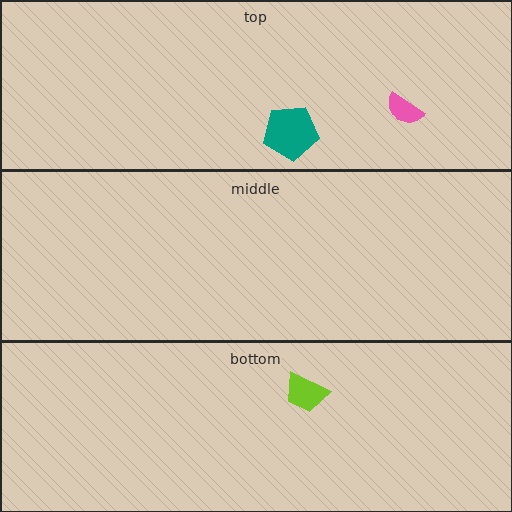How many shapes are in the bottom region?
1.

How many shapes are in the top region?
2.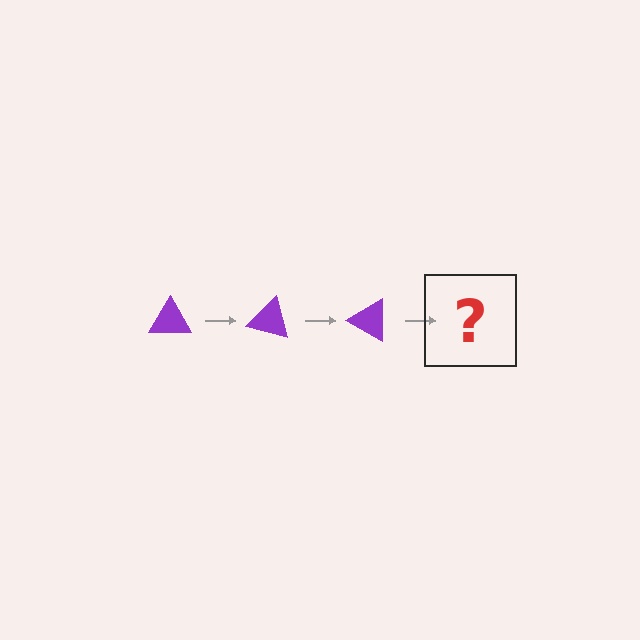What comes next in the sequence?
The next element should be a purple triangle rotated 45 degrees.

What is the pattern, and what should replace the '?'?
The pattern is that the triangle rotates 15 degrees each step. The '?' should be a purple triangle rotated 45 degrees.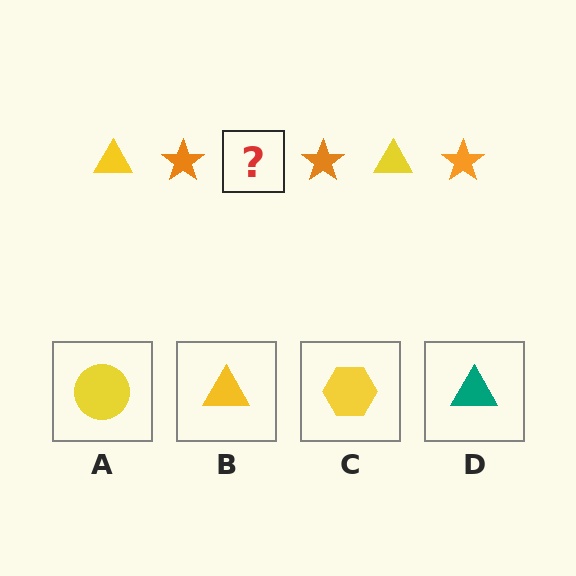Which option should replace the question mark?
Option B.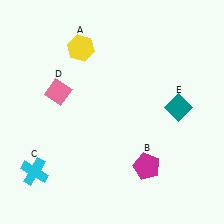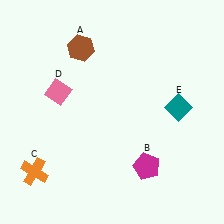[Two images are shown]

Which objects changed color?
A changed from yellow to brown. C changed from cyan to orange.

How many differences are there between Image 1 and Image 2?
There are 2 differences between the two images.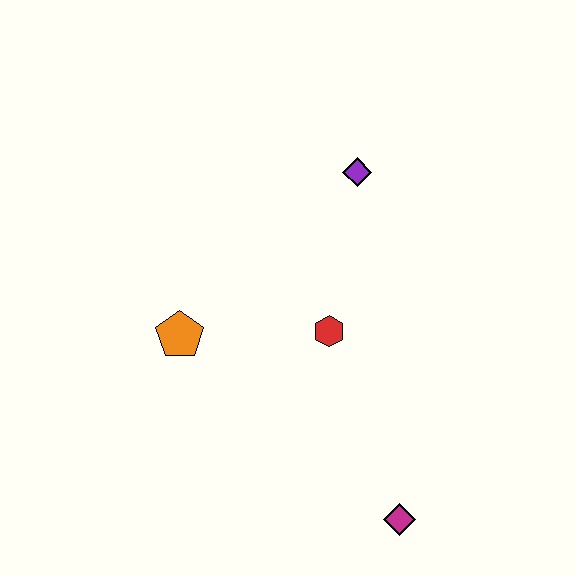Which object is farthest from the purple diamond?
The magenta diamond is farthest from the purple diamond.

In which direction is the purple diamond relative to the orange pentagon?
The purple diamond is to the right of the orange pentagon.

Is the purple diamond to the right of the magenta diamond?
No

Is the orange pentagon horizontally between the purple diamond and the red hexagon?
No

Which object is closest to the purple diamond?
The red hexagon is closest to the purple diamond.